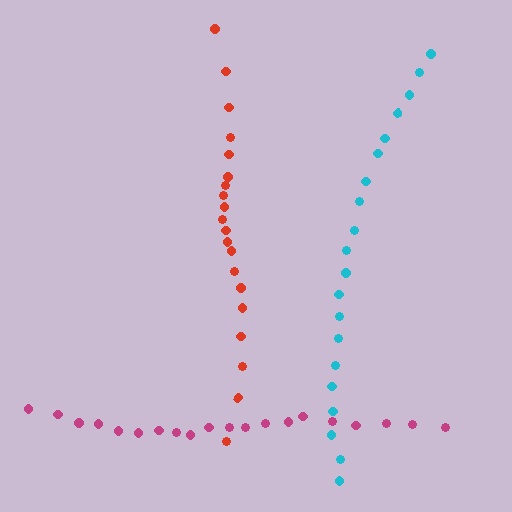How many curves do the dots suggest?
There are 3 distinct paths.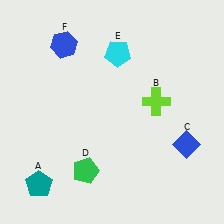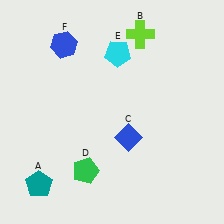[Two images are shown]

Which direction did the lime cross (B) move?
The lime cross (B) moved up.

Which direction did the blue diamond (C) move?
The blue diamond (C) moved left.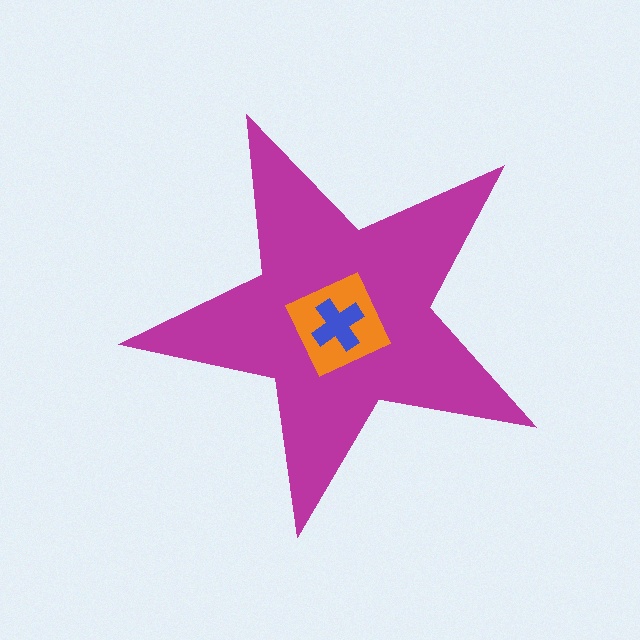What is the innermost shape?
The blue cross.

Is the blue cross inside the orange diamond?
Yes.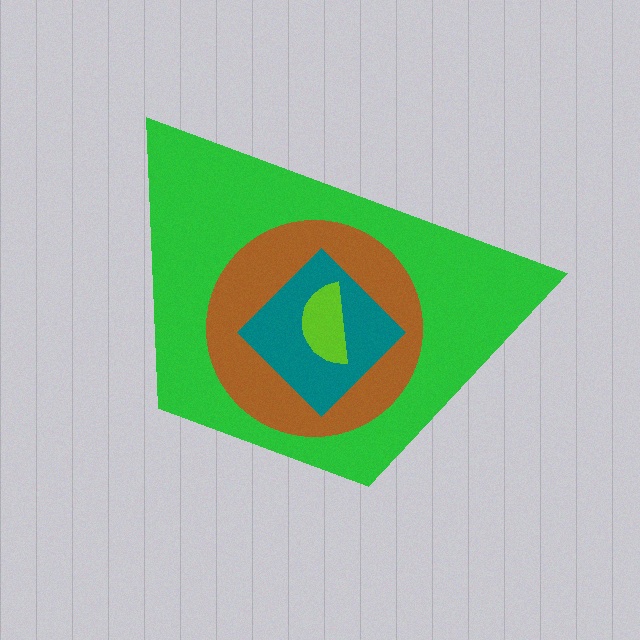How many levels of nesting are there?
4.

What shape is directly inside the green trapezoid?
The brown circle.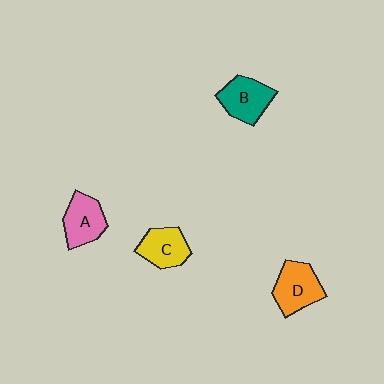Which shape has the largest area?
Shape D (orange).